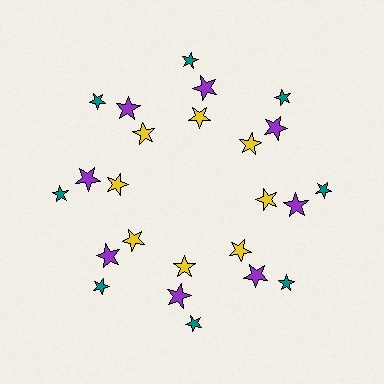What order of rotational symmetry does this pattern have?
This pattern has 8-fold rotational symmetry.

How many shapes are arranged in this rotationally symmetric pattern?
There are 24 shapes, arranged in 8 groups of 3.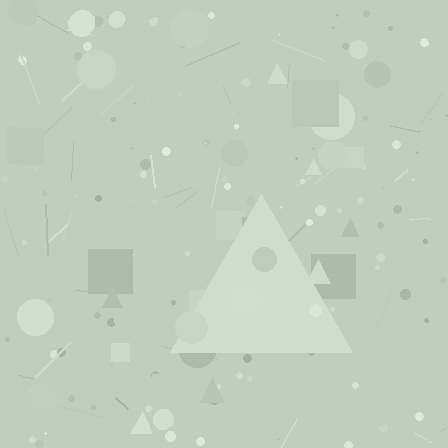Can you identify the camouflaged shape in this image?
The camouflaged shape is a triangle.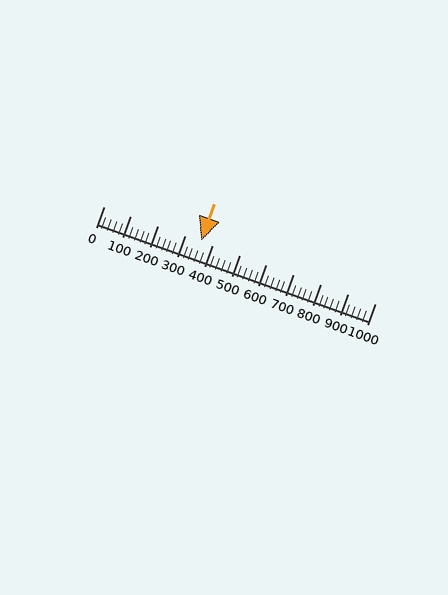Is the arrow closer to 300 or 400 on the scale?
The arrow is closer to 400.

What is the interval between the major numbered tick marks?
The major tick marks are spaced 100 units apart.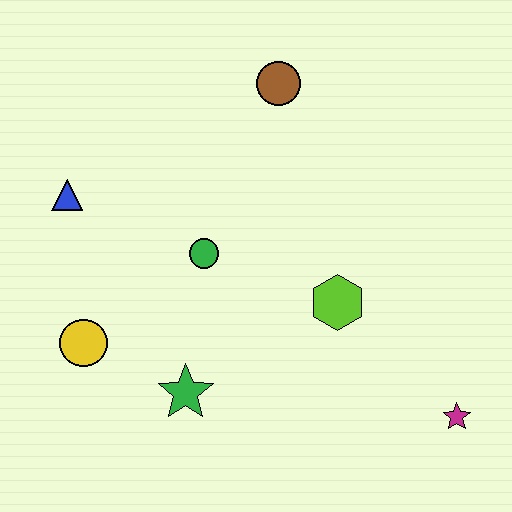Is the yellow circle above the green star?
Yes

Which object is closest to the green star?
The yellow circle is closest to the green star.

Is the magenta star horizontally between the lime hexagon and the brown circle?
No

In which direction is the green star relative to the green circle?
The green star is below the green circle.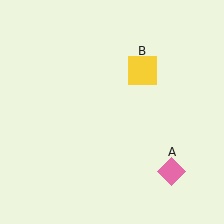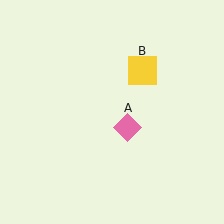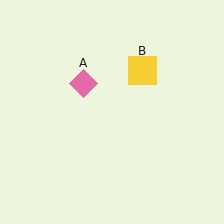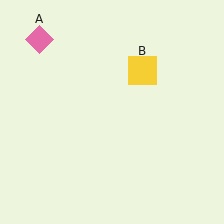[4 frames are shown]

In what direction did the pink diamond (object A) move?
The pink diamond (object A) moved up and to the left.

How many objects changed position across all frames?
1 object changed position: pink diamond (object A).